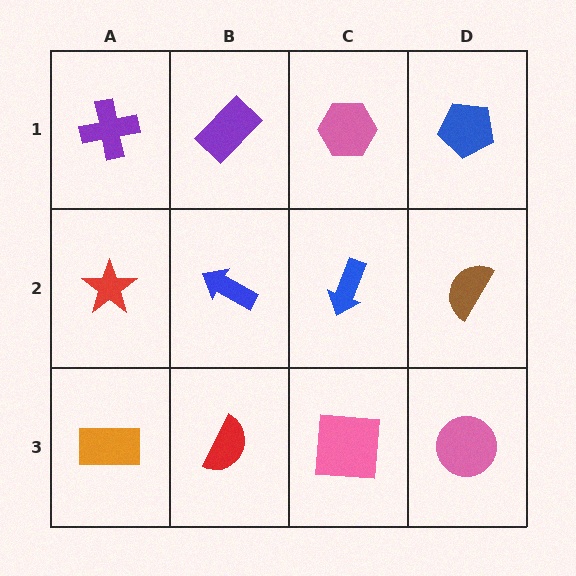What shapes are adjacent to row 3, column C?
A blue arrow (row 2, column C), a red semicircle (row 3, column B), a pink circle (row 3, column D).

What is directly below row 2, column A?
An orange rectangle.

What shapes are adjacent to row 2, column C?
A pink hexagon (row 1, column C), a pink square (row 3, column C), a blue arrow (row 2, column B), a brown semicircle (row 2, column D).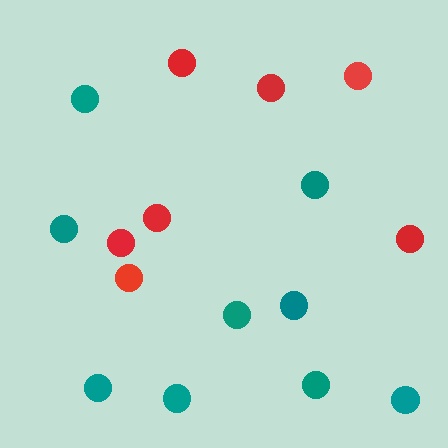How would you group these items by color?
There are 2 groups: one group of red circles (7) and one group of teal circles (9).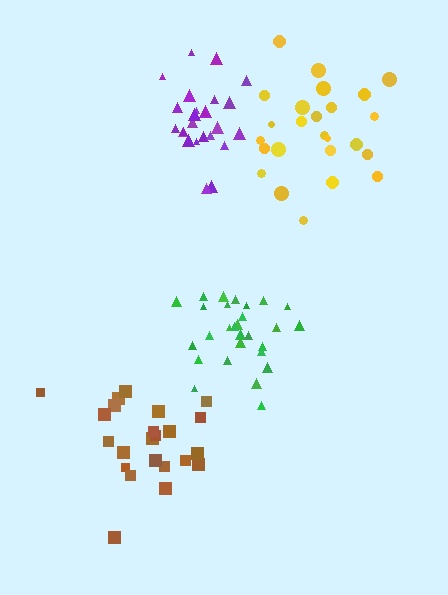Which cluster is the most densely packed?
Green.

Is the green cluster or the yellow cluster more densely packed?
Green.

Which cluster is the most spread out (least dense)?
Yellow.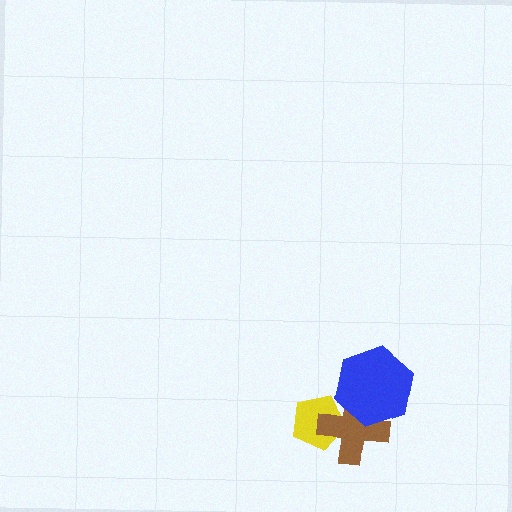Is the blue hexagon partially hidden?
No, no other shape covers it.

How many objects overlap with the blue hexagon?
1 object overlaps with the blue hexagon.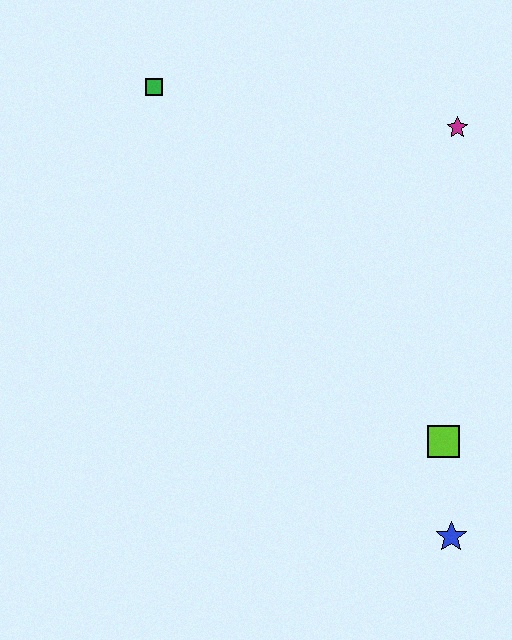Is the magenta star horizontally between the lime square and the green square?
No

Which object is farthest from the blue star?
The green square is farthest from the blue star.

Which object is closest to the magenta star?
The green square is closest to the magenta star.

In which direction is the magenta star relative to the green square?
The magenta star is to the right of the green square.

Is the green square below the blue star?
No